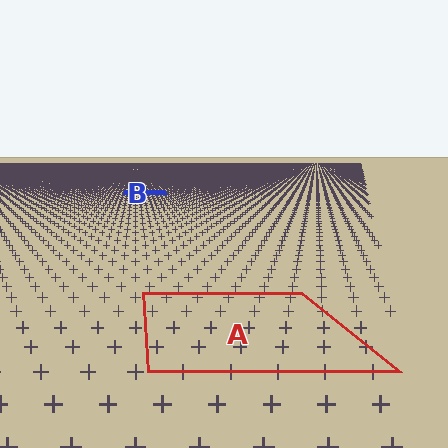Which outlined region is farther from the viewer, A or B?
Region B is farther from the viewer — the texture elements inside it appear smaller and more densely packed.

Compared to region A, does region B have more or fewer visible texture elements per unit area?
Region B has more texture elements per unit area — they are packed more densely because it is farther away.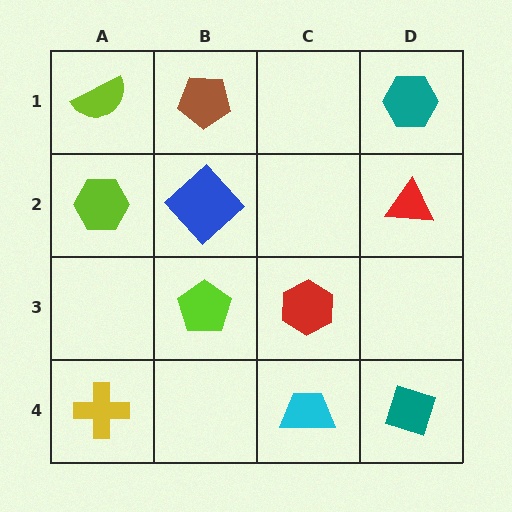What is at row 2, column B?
A blue diamond.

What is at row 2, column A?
A lime hexagon.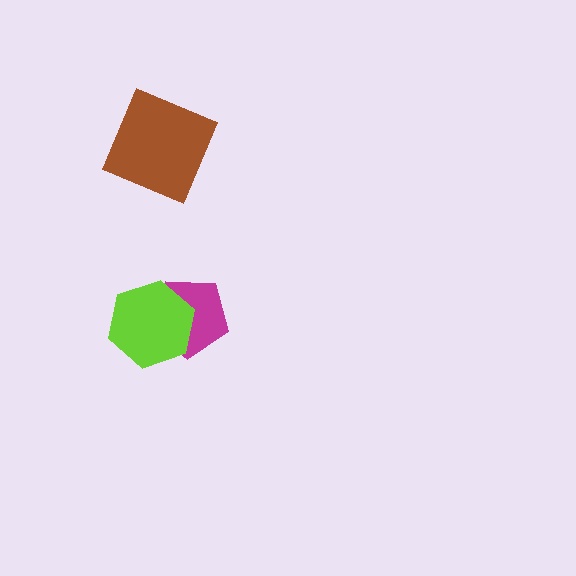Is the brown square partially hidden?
No, no other shape covers it.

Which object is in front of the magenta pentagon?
The lime hexagon is in front of the magenta pentagon.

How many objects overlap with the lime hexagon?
1 object overlaps with the lime hexagon.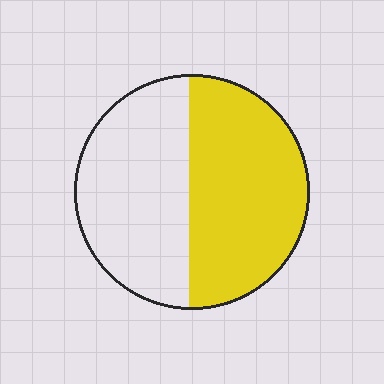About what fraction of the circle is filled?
About one half (1/2).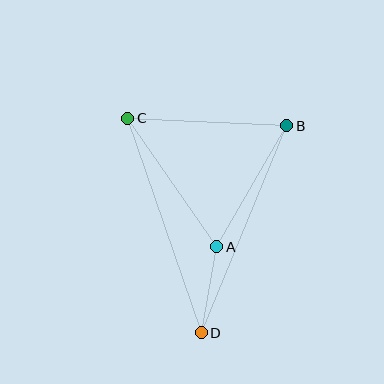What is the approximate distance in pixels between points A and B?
The distance between A and B is approximately 140 pixels.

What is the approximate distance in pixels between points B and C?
The distance between B and C is approximately 159 pixels.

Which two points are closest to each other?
Points A and D are closest to each other.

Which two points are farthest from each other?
Points C and D are farthest from each other.